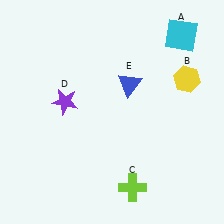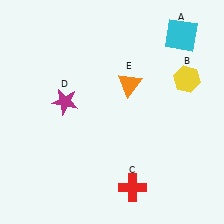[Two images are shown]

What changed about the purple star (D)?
In Image 1, D is purple. In Image 2, it changed to magenta.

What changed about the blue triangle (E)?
In Image 1, E is blue. In Image 2, it changed to orange.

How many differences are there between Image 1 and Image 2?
There are 3 differences between the two images.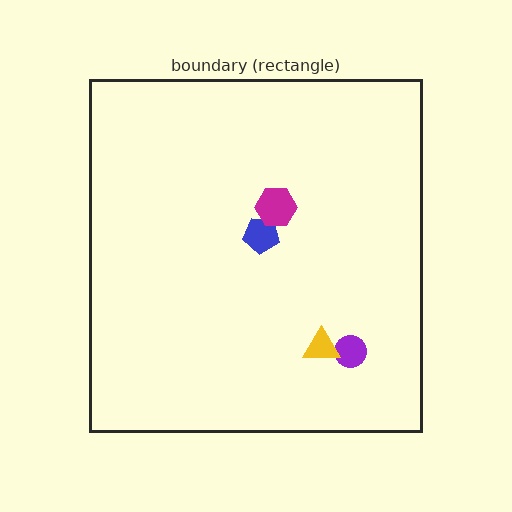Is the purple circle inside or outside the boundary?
Inside.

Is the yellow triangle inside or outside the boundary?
Inside.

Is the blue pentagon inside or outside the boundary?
Inside.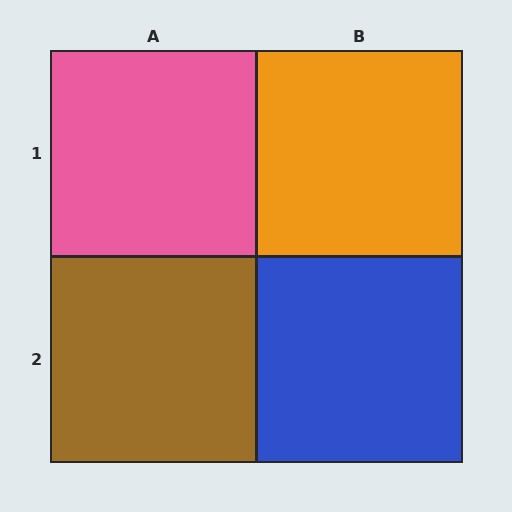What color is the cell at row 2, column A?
Brown.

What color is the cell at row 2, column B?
Blue.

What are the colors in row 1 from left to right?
Pink, orange.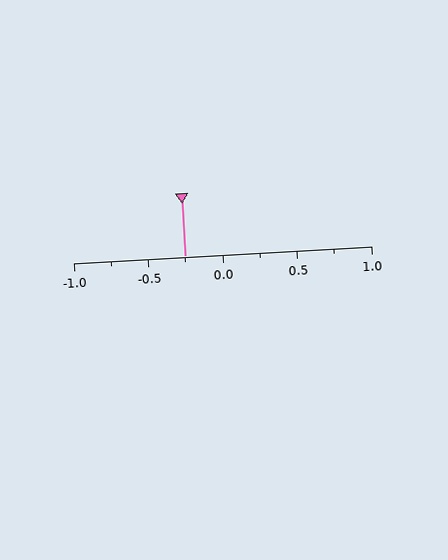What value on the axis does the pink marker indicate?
The marker indicates approximately -0.25.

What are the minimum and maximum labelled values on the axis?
The axis runs from -1.0 to 1.0.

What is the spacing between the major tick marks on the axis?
The major ticks are spaced 0.5 apart.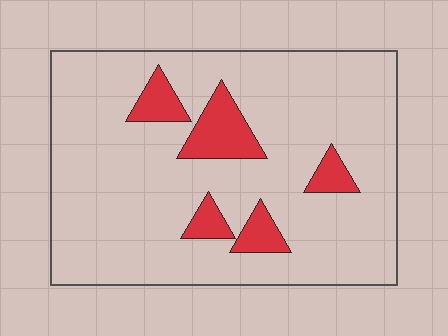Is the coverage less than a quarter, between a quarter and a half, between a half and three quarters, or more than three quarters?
Less than a quarter.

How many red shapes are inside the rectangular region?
5.